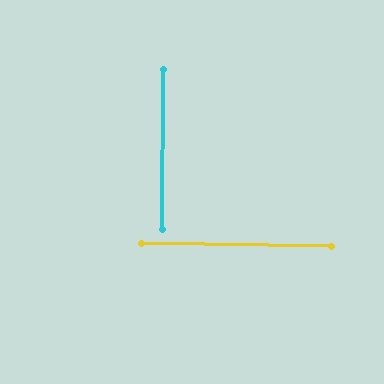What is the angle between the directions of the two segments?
Approximately 89 degrees.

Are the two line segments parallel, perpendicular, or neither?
Perpendicular — they meet at approximately 89°.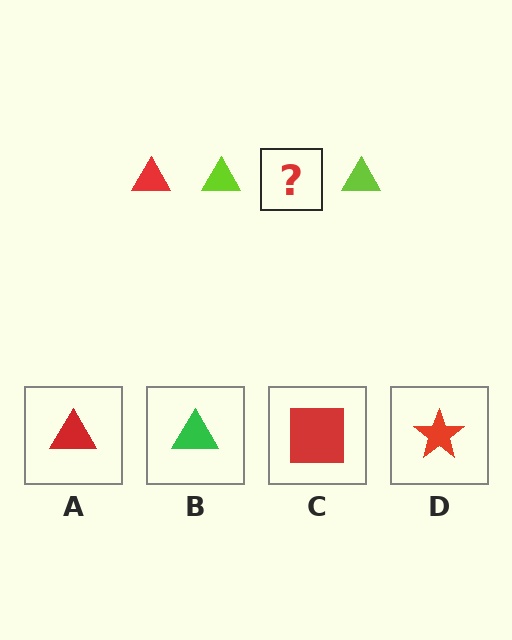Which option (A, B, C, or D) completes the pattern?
A.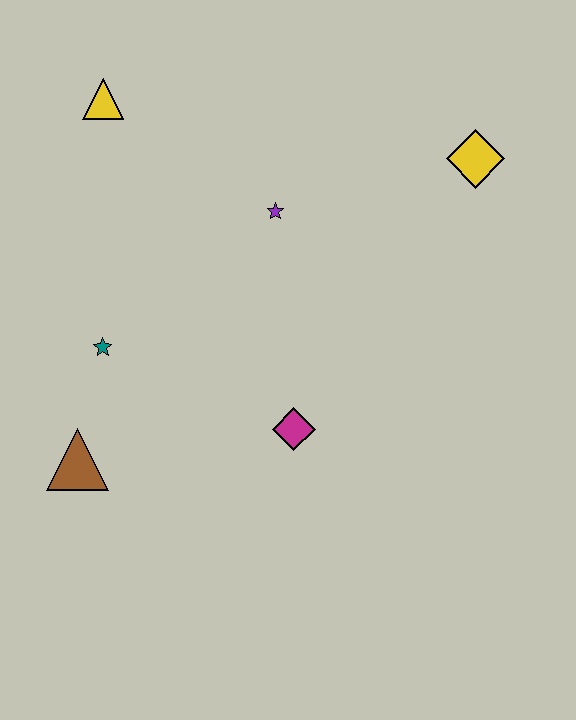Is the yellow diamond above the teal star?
Yes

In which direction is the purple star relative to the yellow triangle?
The purple star is to the right of the yellow triangle.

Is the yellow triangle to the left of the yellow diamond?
Yes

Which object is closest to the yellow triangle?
The purple star is closest to the yellow triangle.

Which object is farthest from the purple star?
The brown triangle is farthest from the purple star.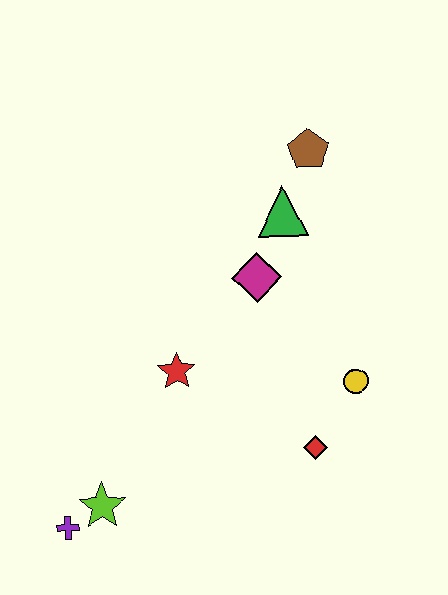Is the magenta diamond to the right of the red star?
Yes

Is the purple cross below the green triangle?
Yes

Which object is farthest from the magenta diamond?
The purple cross is farthest from the magenta diamond.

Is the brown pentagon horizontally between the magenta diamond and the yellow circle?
Yes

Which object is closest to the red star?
The magenta diamond is closest to the red star.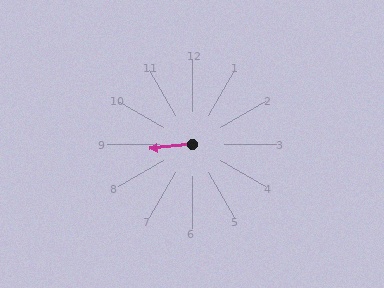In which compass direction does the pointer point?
West.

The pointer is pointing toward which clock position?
Roughly 9 o'clock.